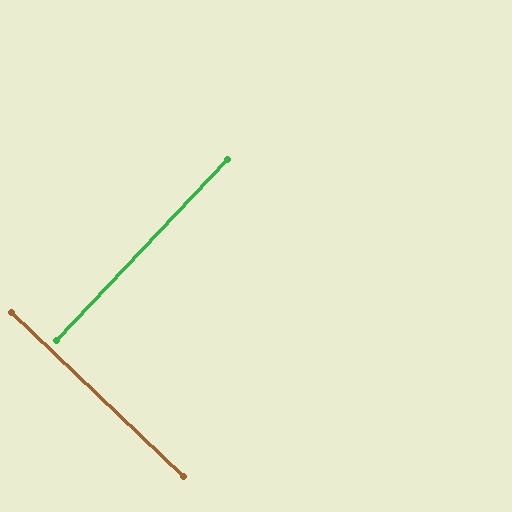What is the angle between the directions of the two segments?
Approximately 90 degrees.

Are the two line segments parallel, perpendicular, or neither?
Perpendicular — they meet at approximately 90°.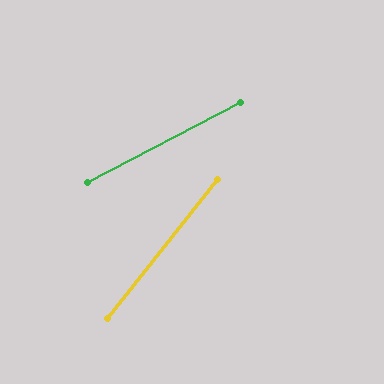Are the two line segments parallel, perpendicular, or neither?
Neither parallel nor perpendicular — they differ by about 24°.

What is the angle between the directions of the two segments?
Approximately 24 degrees.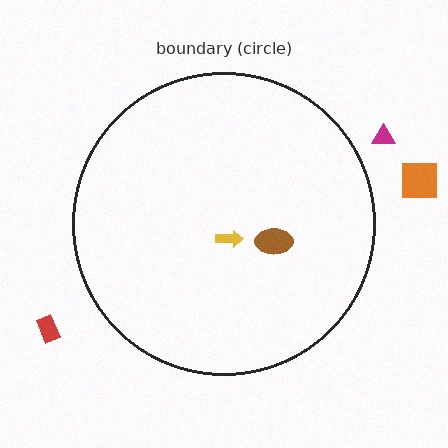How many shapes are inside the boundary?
2 inside, 3 outside.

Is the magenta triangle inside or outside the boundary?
Outside.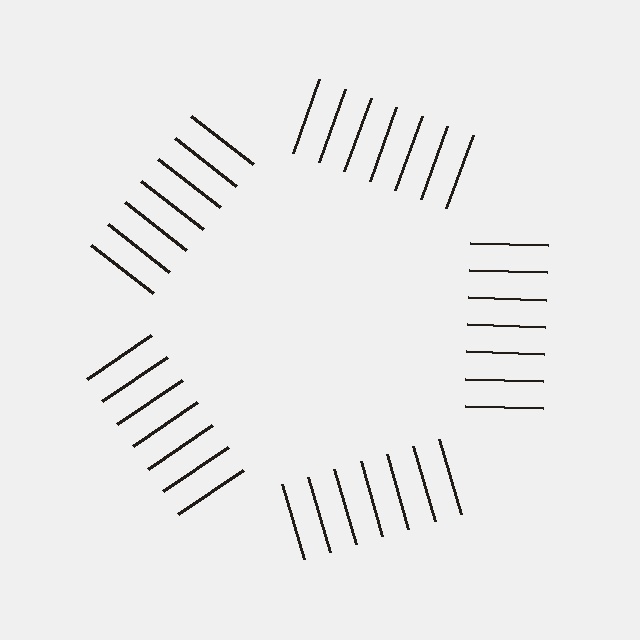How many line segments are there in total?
35 — 7 along each of the 5 edges.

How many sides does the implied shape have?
5 sides — the line-ends trace a pentagon.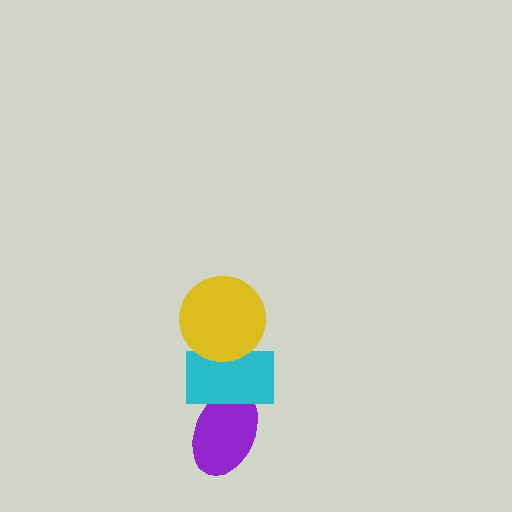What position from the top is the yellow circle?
The yellow circle is 1st from the top.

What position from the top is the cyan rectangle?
The cyan rectangle is 2nd from the top.